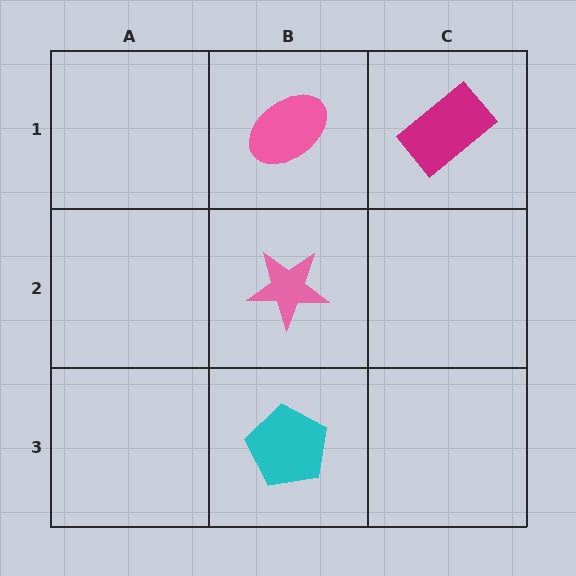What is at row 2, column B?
A pink star.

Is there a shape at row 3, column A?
No, that cell is empty.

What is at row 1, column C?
A magenta rectangle.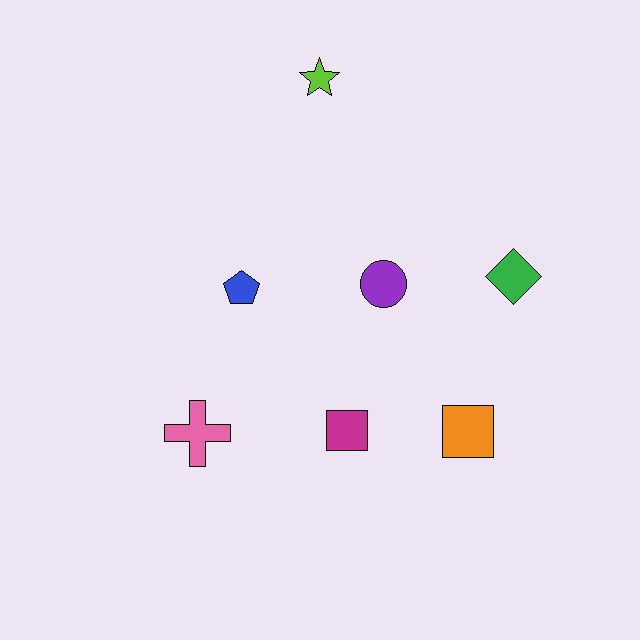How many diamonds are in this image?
There is 1 diamond.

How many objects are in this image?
There are 7 objects.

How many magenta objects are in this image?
There is 1 magenta object.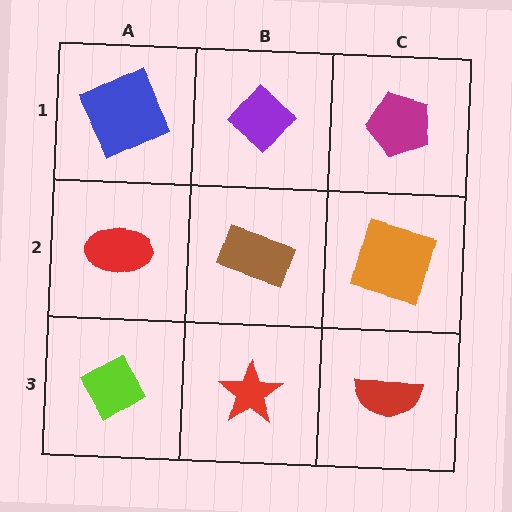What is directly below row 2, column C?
A red semicircle.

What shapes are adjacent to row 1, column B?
A brown rectangle (row 2, column B), a blue square (row 1, column A), a magenta pentagon (row 1, column C).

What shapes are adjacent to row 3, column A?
A red ellipse (row 2, column A), a red star (row 3, column B).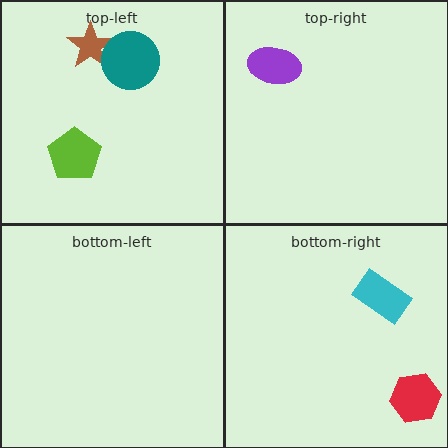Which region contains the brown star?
The top-left region.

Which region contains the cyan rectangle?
The bottom-right region.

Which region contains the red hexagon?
The bottom-right region.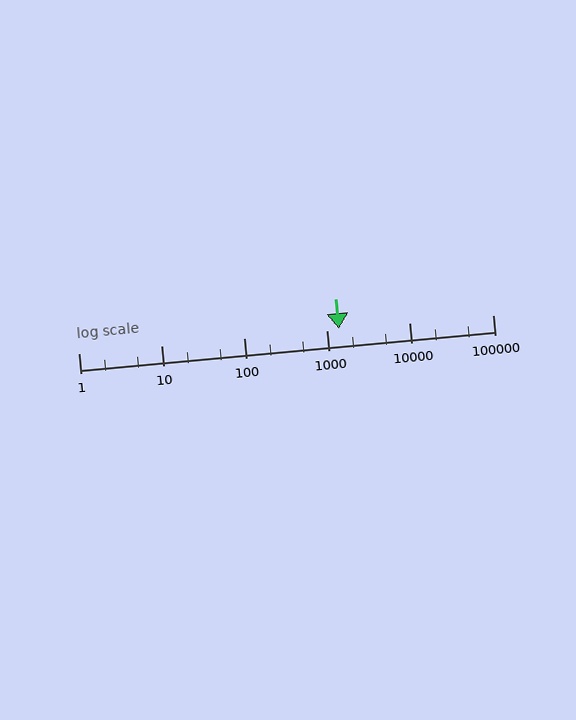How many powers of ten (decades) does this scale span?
The scale spans 5 decades, from 1 to 100000.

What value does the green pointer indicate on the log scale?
The pointer indicates approximately 1400.